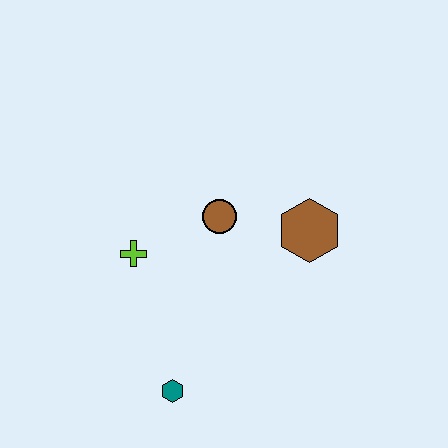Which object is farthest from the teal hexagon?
The brown hexagon is farthest from the teal hexagon.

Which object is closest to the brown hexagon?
The brown circle is closest to the brown hexagon.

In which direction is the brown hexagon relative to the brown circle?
The brown hexagon is to the right of the brown circle.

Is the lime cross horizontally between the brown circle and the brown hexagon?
No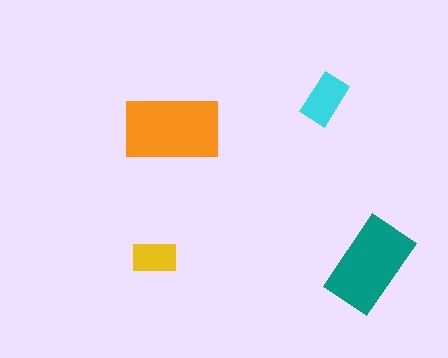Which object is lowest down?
The teal rectangle is bottommost.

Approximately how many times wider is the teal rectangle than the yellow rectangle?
About 2 times wider.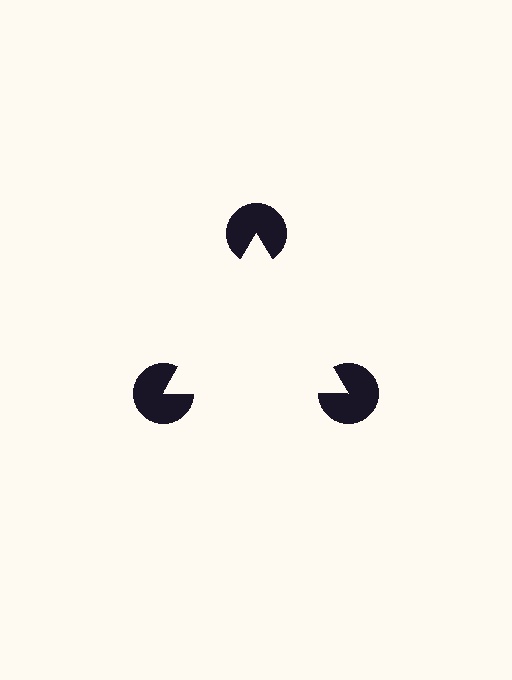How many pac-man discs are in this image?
There are 3 — one at each vertex of the illusory triangle.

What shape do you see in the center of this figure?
An illusory triangle — its edges are inferred from the aligned wedge cuts in the pac-man discs, not physically drawn.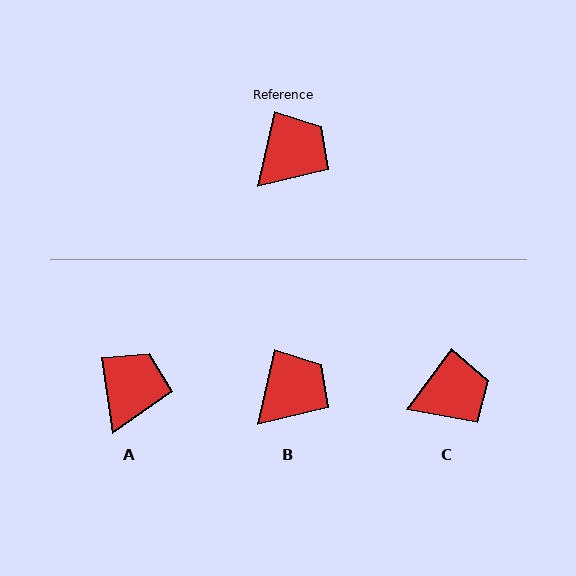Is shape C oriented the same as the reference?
No, it is off by about 24 degrees.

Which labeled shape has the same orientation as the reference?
B.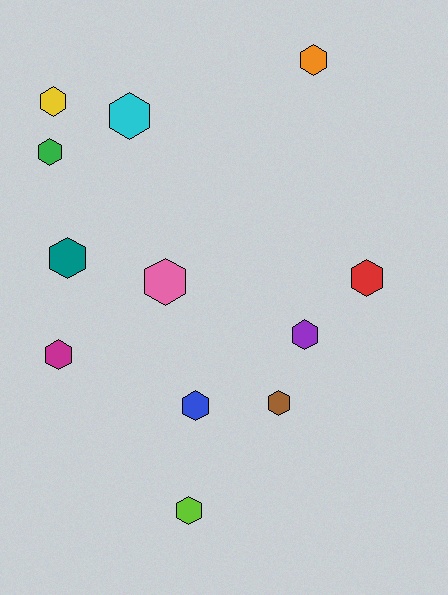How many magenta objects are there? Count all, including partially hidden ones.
There is 1 magenta object.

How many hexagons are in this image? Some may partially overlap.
There are 12 hexagons.